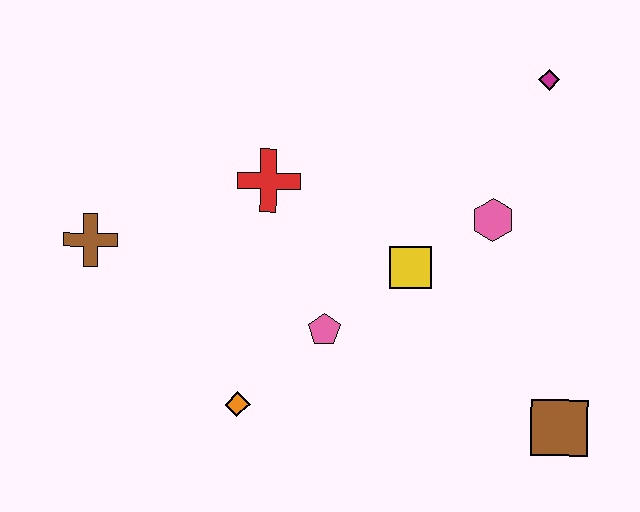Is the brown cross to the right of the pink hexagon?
No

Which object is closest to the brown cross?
The red cross is closest to the brown cross.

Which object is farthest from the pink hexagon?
The brown cross is farthest from the pink hexagon.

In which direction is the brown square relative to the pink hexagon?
The brown square is below the pink hexagon.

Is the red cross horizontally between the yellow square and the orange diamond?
Yes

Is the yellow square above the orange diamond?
Yes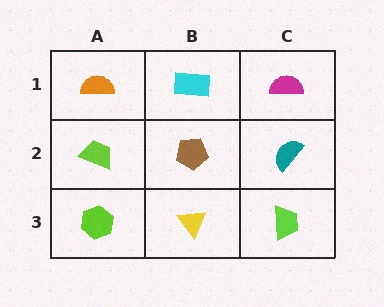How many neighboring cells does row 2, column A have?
3.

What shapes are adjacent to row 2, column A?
An orange semicircle (row 1, column A), a lime hexagon (row 3, column A), a brown pentagon (row 2, column B).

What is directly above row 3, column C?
A teal semicircle.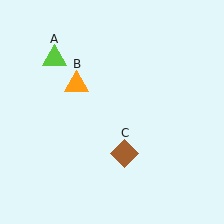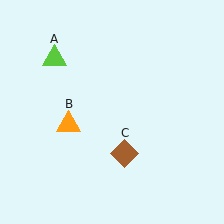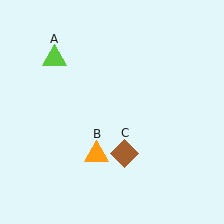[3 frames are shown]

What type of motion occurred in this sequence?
The orange triangle (object B) rotated counterclockwise around the center of the scene.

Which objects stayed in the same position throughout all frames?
Lime triangle (object A) and brown diamond (object C) remained stationary.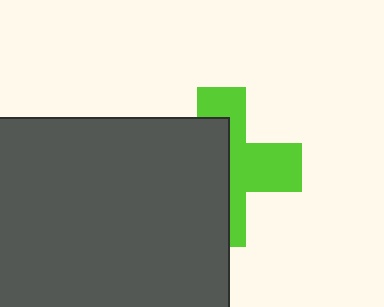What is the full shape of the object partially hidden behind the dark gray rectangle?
The partially hidden object is a lime cross.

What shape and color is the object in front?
The object in front is a dark gray rectangle.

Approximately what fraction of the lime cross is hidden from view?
Roughly 52% of the lime cross is hidden behind the dark gray rectangle.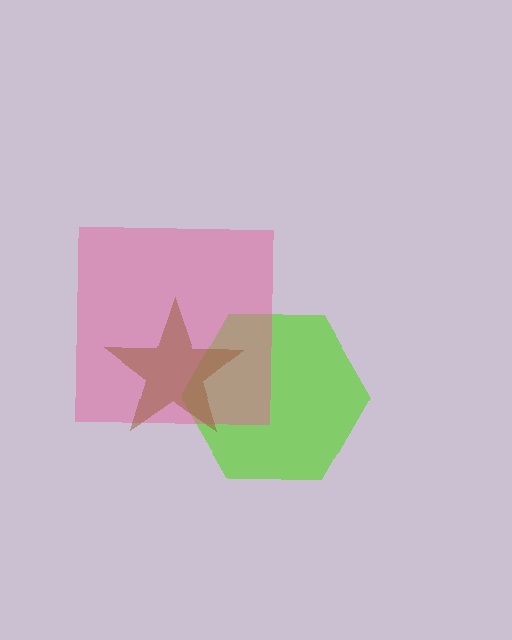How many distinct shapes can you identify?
There are 3 distinct shapes: a lime hexagon, a pink square, a brown star.